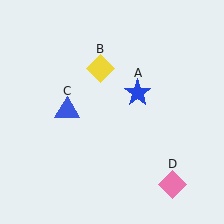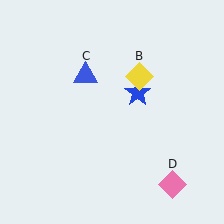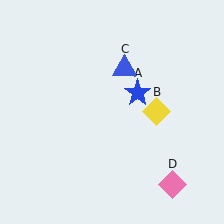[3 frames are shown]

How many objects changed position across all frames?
2 objects changed position: yellow diamond (object B), blue triangle (object C).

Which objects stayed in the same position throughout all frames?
Blue star (object A) and pink diamond (object D) remained stationary.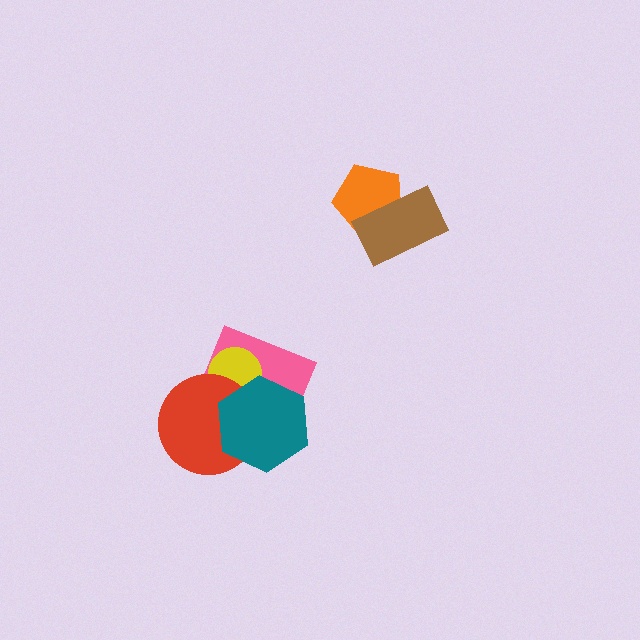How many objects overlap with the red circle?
3 objects overlap with the red circle.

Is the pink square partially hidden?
Yes, it is partially covered by another shape.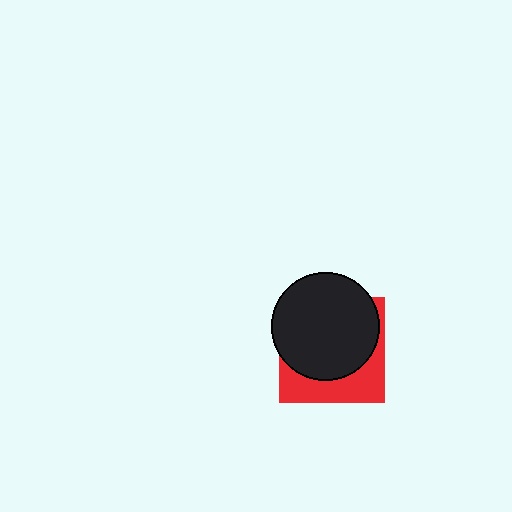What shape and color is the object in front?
The object in front is a black circle.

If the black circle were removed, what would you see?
You would see the complete red square.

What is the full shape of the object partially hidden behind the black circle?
The partially hidden object is a red square.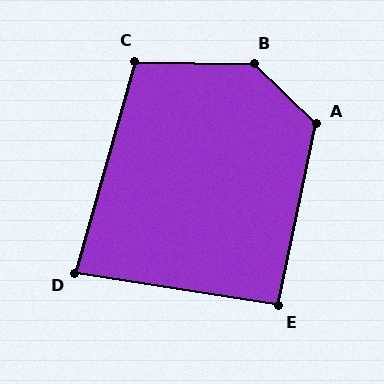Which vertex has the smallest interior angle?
D, at approximately 83 degrees.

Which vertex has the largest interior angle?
B, at approximately 138 degrees.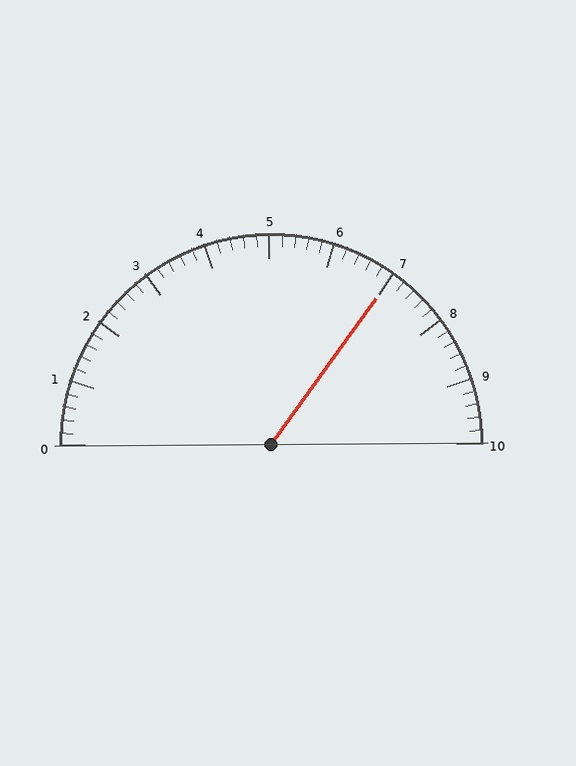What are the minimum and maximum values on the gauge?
The gauge ranges from 0 to 10.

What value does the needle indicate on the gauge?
The needle indicates approximately 7.0.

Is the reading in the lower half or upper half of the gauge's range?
The reading is in the upper half of the range (0 to 10).